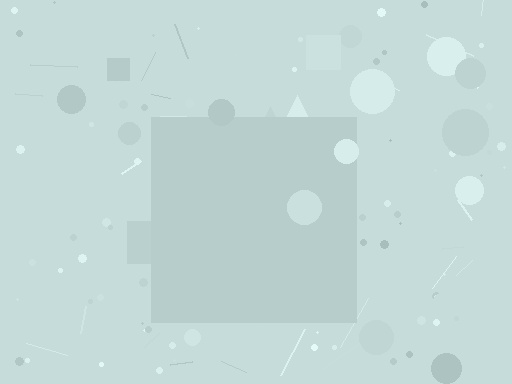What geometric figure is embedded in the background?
A square is embedded in the background.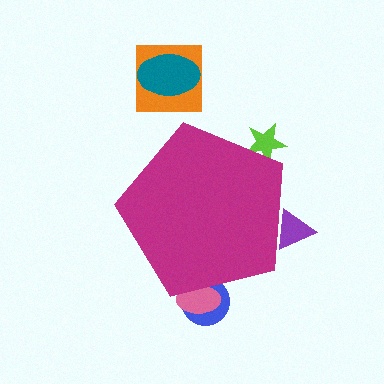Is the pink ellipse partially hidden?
Yes, the pink ellipse is partially hidden behind the magenta pentagon.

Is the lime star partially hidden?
Yes, the lime star is partially hidden behind the magenta pentagon.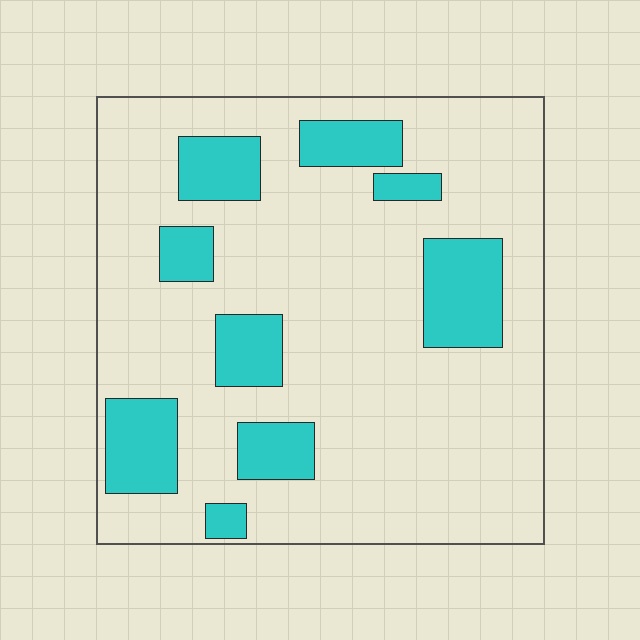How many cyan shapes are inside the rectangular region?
9.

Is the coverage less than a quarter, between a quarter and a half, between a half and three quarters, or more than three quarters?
Less than a quarter.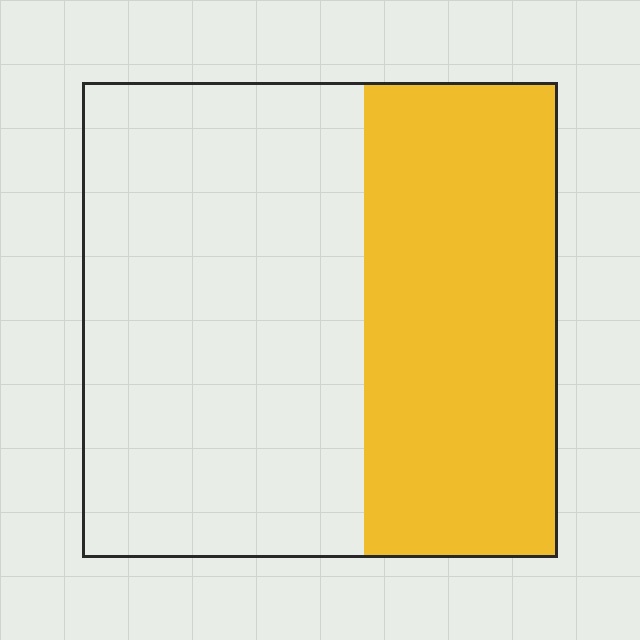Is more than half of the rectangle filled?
No.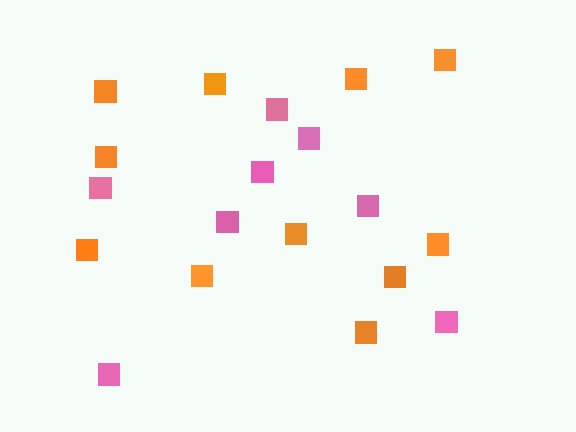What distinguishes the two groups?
There are 2 groups: one group of orange squares (11) and one group of pink squares (8).